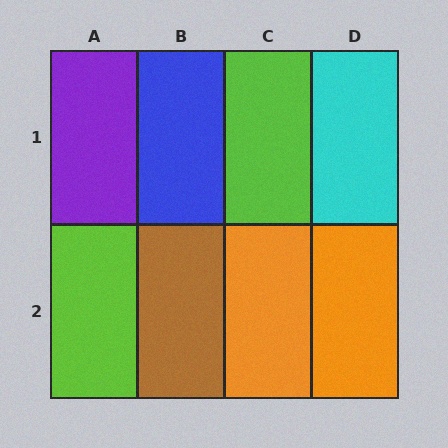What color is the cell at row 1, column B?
Blue.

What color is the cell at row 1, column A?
Purple.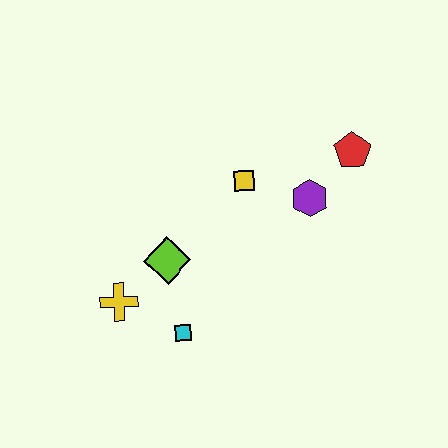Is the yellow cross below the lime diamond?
Yes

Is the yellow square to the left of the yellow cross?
No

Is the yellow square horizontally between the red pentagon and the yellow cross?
Yes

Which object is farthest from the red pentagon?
The yellow cross is farthest from the red pentagon.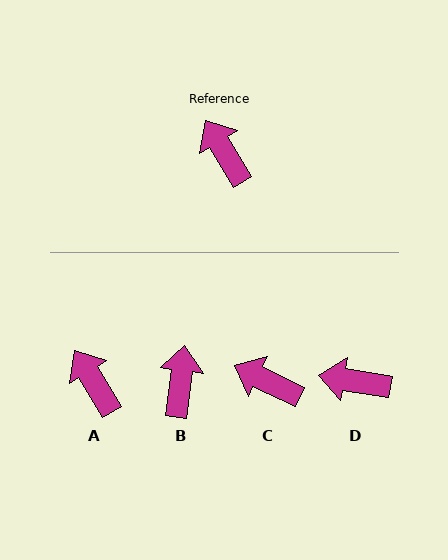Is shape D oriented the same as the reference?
No, it is off by about 50 degrees.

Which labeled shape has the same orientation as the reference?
A.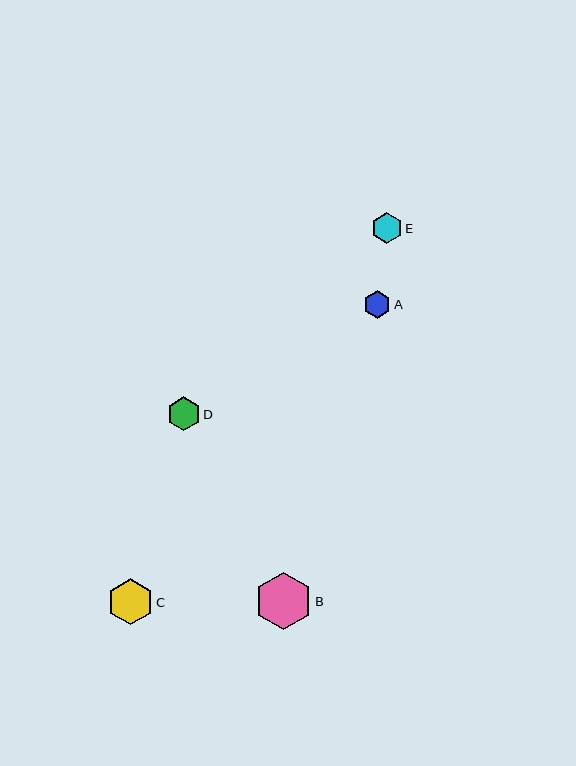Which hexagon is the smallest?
Hexagon A is the smallest with a size of approximately 27 pixels.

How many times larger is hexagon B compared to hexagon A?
Hexagon B is approximately 2.1 times the size of hexagon A.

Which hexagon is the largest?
Hexagon B is the largest with a size of approximately 57 pixels.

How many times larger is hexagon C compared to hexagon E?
Hexagon C is approximately 1.5 times the size of hexagon E.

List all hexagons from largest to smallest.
From largest to smallest: B, C, D, E, A.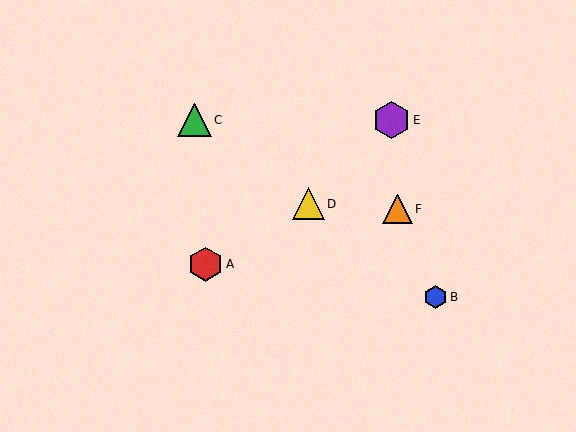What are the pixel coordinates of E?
Object E is at (392, 120).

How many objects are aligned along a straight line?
3 objects (B, C, D) are aligned along a straight line.